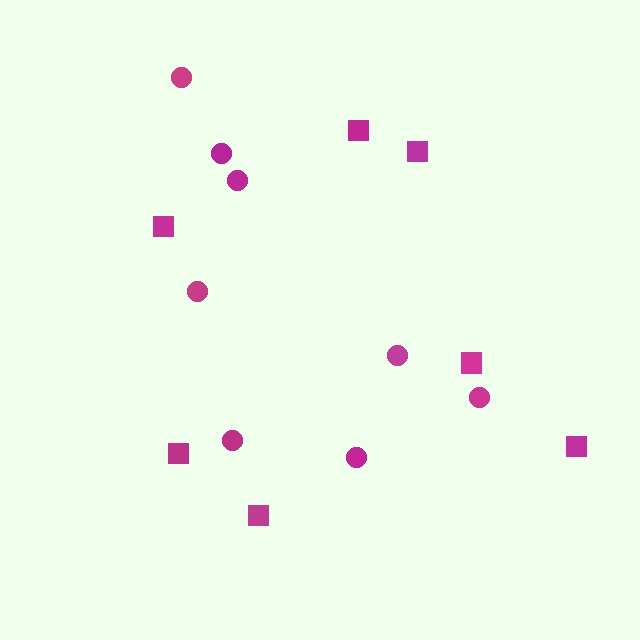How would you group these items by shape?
There are 2 groups: one group of circles (8) and one group of squares (7).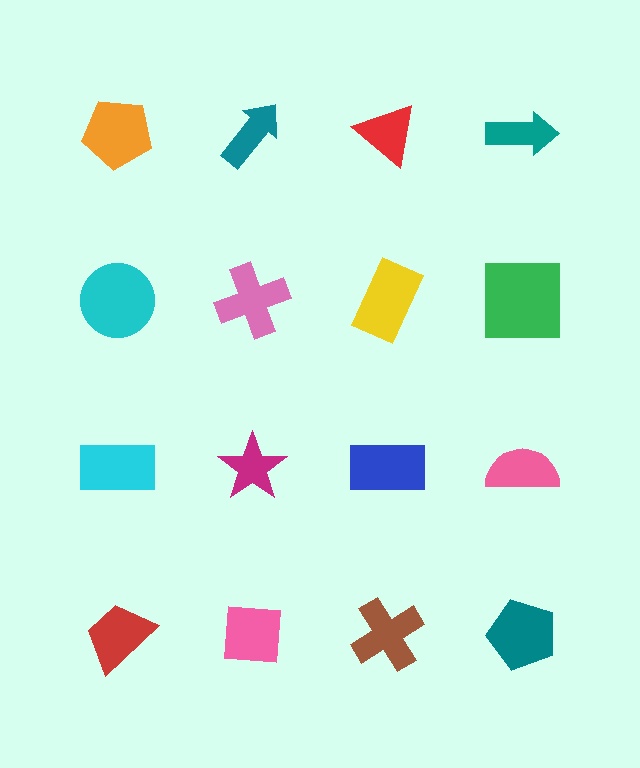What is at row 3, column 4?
A pink semicircle.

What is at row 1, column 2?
A teal arrow.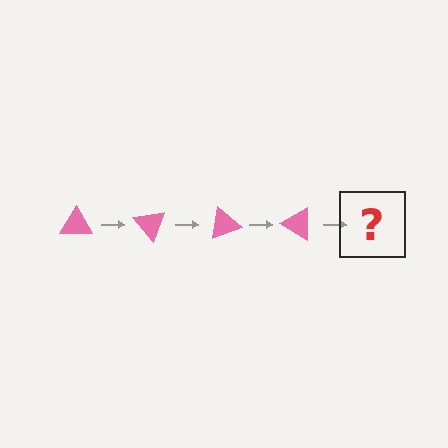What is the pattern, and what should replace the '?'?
The pattern is that the triangle rotates 50 degrees each step. The '?' should be a pink triangle rotated 200 degrees.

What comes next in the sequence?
The next element should be a pink triangle rotated 200 degrees.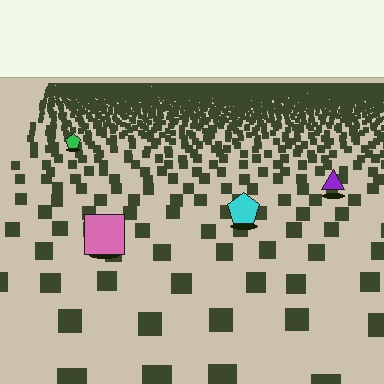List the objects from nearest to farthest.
From nearest to farthest: the pink square, the cyan pentagon, the purple triangle, the green pentagon.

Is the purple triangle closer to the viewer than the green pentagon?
Yes. The purple triangle is closer — you can tell from the texture gradient: the ground texture is coarser near it.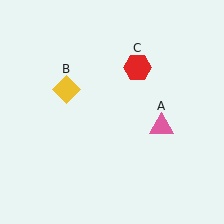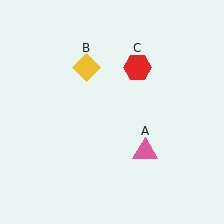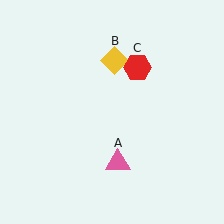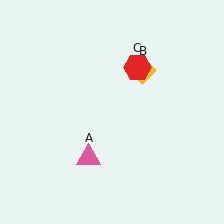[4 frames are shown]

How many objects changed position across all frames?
2 objects changed position: pink triangle (object A), yellow diamond (object B).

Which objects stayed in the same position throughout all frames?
Red hexagon (object C) remained stationary.